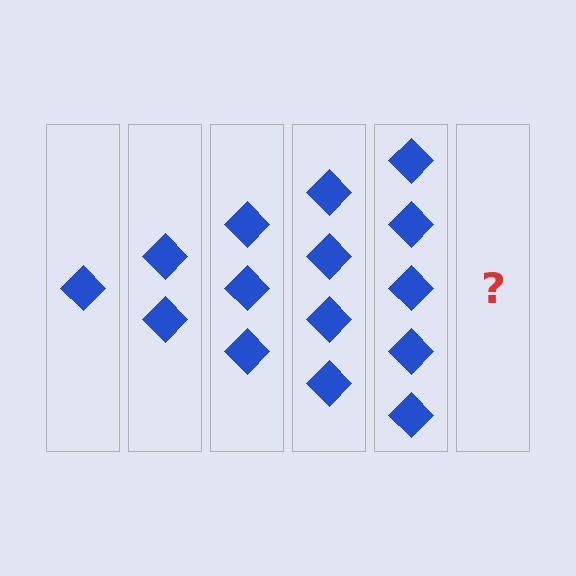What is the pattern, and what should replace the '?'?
The pattern is that each step adds one more diamond. The '?' should be 6 diamonds.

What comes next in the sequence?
The next element should be 6 diamonds.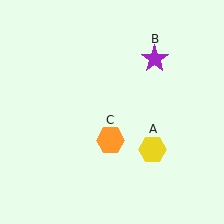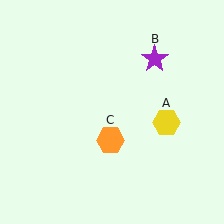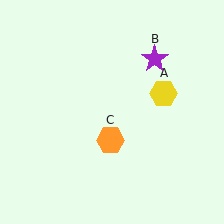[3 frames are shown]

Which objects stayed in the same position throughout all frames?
Purple star (object B) and orange hexagon (object C) remained stationary.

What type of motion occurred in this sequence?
The yellow hexagon (object A) rotated counterclockwise around the center of the scene.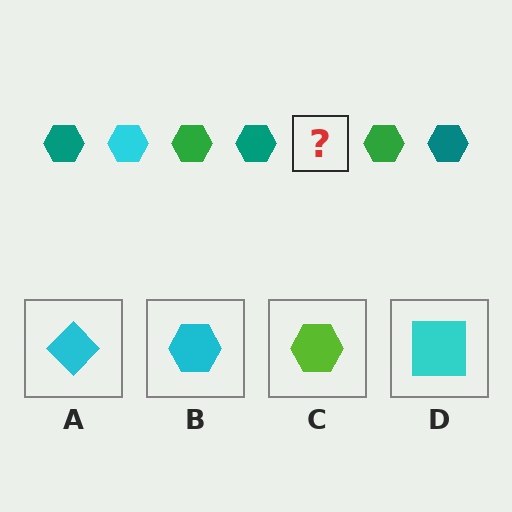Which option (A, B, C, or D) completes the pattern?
B.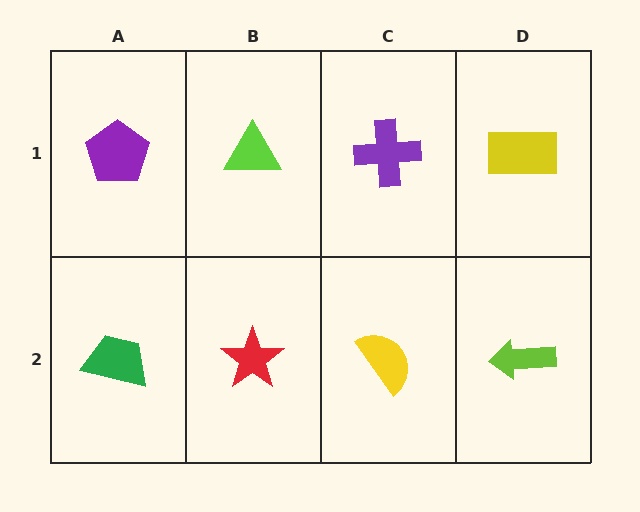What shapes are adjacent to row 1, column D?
A lime arrow (row 2, column D), a purple cross (row 1, column C).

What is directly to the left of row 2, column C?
A red star.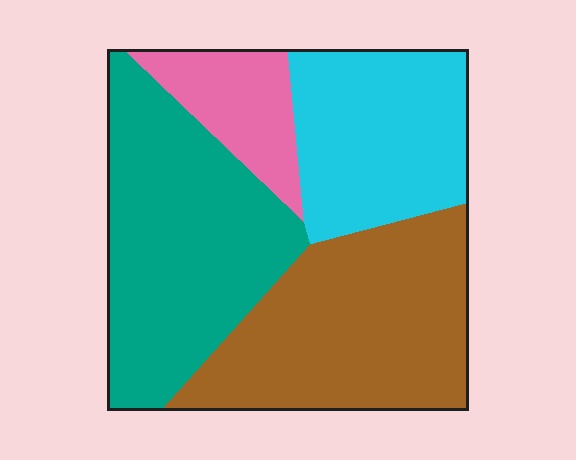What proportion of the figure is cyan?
Cyan covers 23% of the figure.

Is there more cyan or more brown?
Brown.